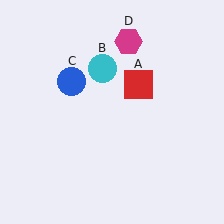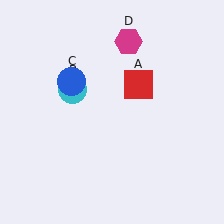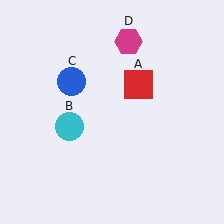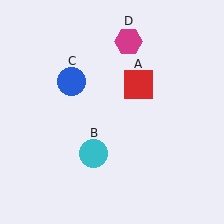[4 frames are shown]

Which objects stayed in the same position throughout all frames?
Red square (object A) and blue circle (object C) and magenta hexagon (object D) remained stationary.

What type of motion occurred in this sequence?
The cyan circle (object B) rotated counterclockwise around the center of the scene.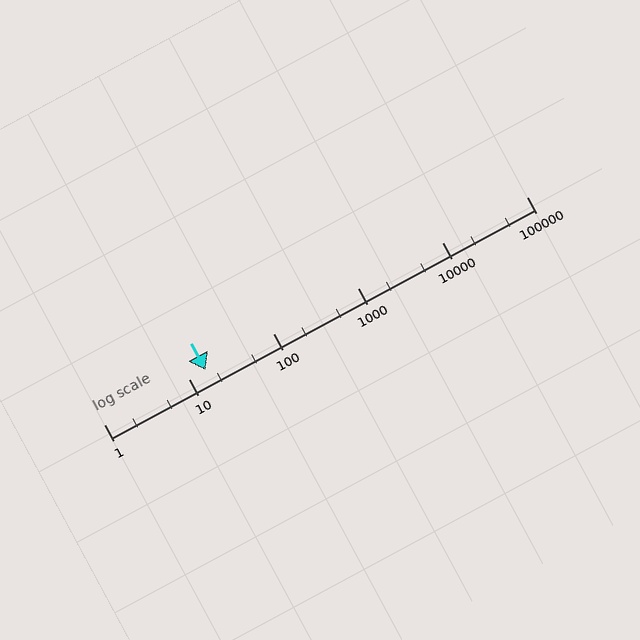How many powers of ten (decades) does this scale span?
The scale spans 5 decades, from 1 to 100000.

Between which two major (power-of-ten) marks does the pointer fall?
The pointer is between 10 and 100.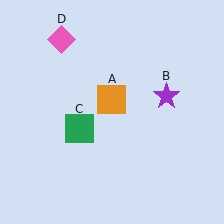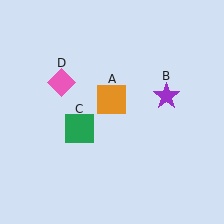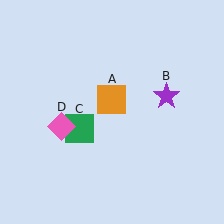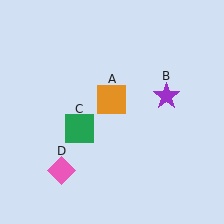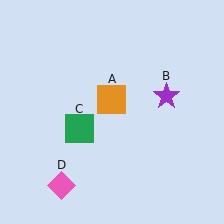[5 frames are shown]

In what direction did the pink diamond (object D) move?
The pink diamond (object D) moved down.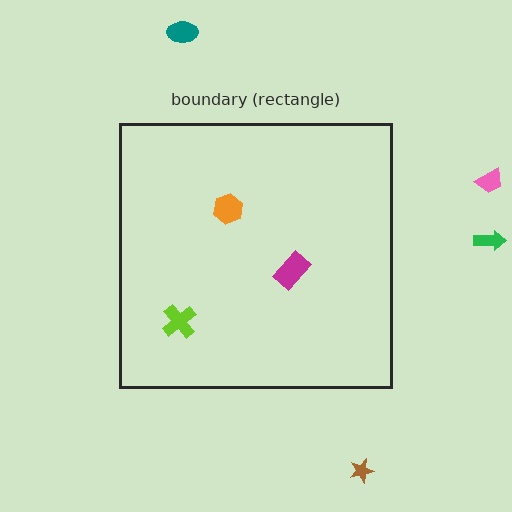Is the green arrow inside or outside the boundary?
Outside.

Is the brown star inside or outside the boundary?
Outside.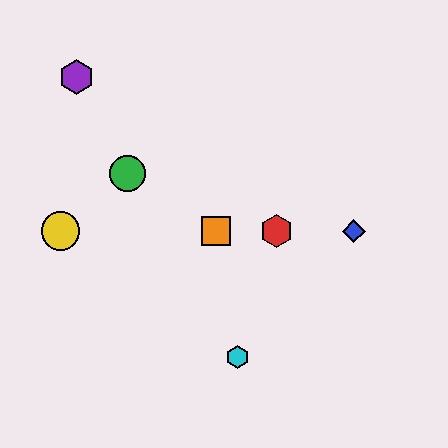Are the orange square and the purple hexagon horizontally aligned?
No, the orange square is at y≈231 and the purple hexagon is at y≈77.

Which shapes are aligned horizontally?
The red hexagon, the blue diamond, the yellow circle, the orange square are aligned horizontally.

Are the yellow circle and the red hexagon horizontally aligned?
Yes, both are at y≈231.